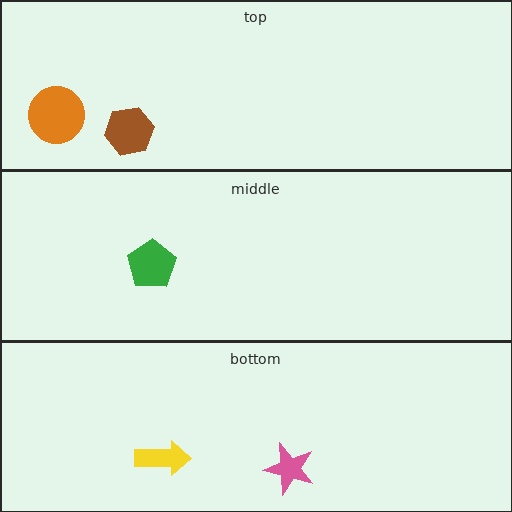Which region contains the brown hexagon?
The top region.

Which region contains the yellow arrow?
The bottom region.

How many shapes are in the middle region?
1.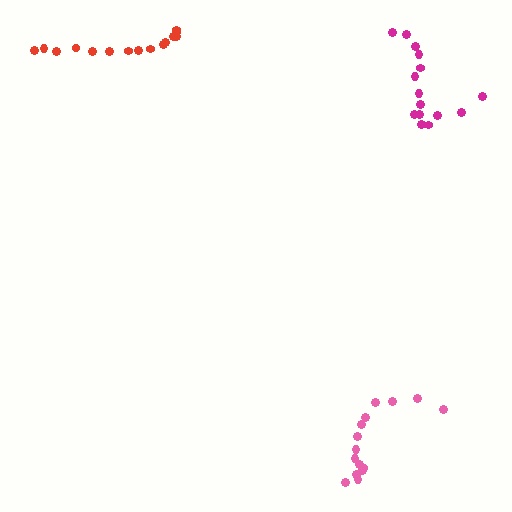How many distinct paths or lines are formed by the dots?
There are 3 distinct paths.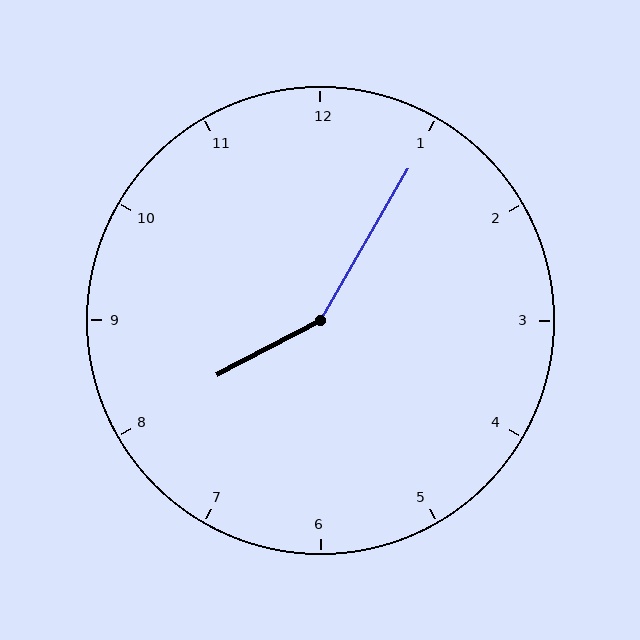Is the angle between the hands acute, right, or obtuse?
It is obtuse.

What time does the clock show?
8:05.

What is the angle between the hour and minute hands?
Approximately 148 degrees.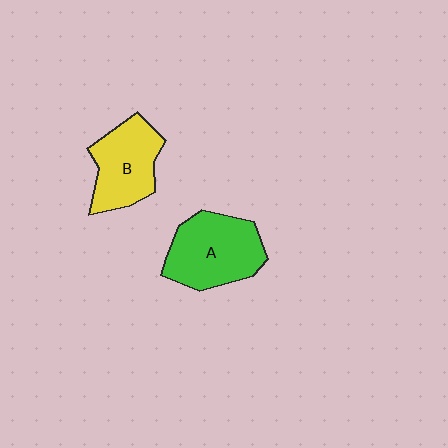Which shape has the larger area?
Shape A (green).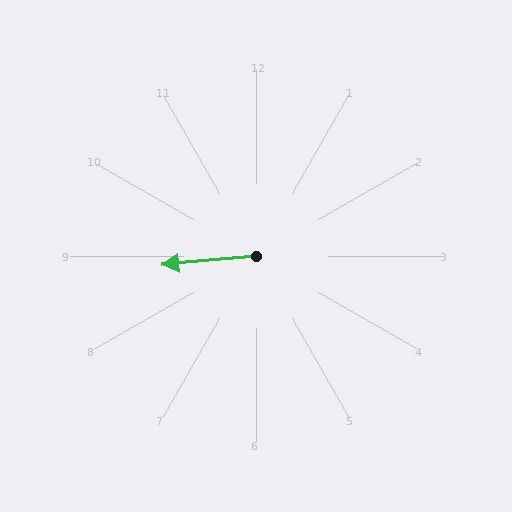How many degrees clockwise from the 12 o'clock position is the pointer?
Approximately 265 degrees.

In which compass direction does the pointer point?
West.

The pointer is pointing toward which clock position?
Roughly 9 o'clock.